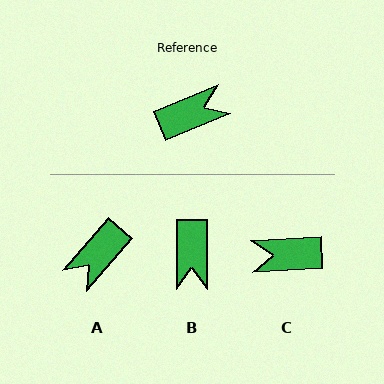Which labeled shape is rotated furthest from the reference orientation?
C, about 160 degrees away.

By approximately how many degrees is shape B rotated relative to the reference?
Approximately 113 degrees clockwise.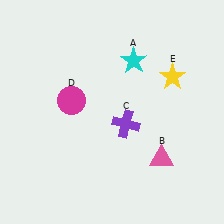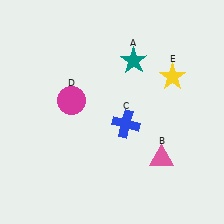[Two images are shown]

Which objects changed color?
A changed from cyan to teal. C changed from purple to blue.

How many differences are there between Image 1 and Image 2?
There are 2 differences between the two images.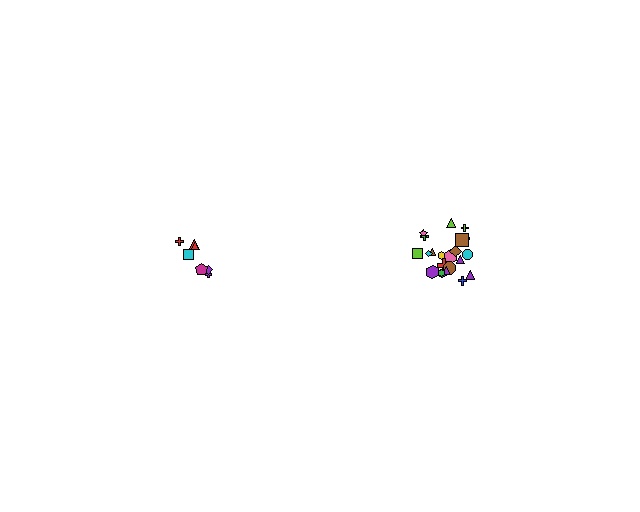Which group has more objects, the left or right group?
The right group.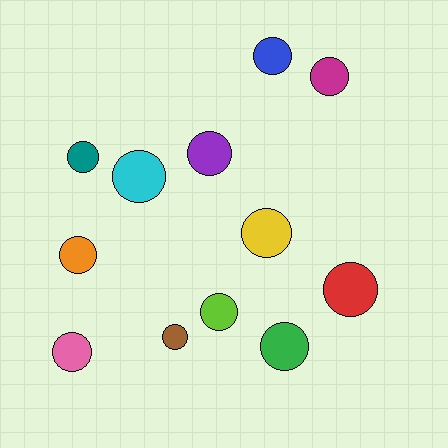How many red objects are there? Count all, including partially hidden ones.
There is 1 red object.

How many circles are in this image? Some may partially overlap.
There are 12 circles.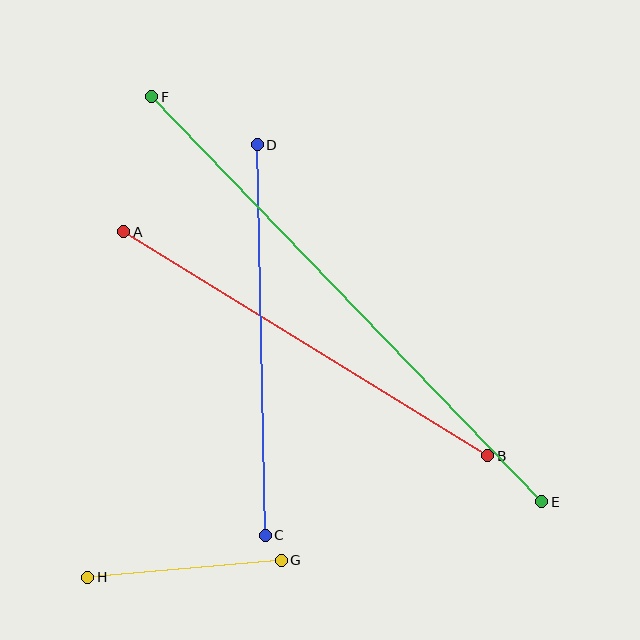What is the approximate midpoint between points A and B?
The midpoint is at approximately (306, 344) pixels.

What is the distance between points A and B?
The distance is approximately 427 pixels.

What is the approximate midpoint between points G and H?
The midpoint is at approximately (185, 569) pixels.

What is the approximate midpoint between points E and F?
The midpoint is at approximately (347, 299) pixels.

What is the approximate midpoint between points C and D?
The midpoint is at approximately (261, 340) pixels.